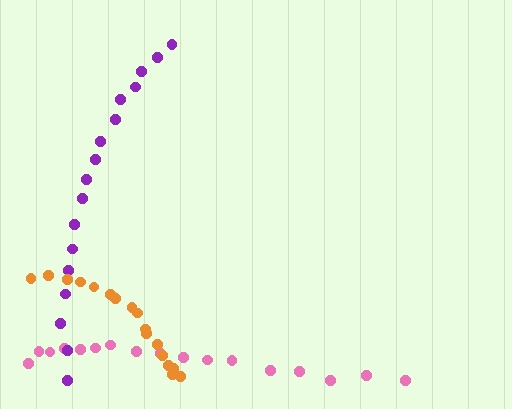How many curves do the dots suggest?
There are 3 distinct paths.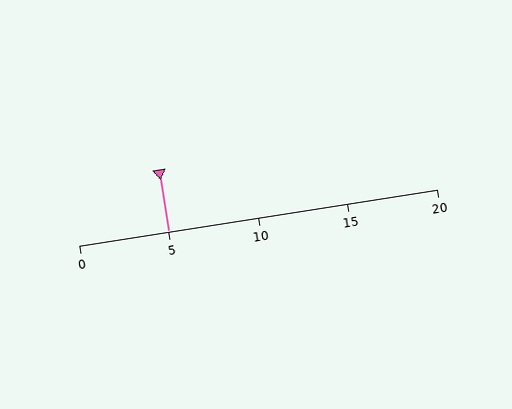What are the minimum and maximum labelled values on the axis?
The axis runs from 0 to 20.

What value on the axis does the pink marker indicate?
The marker indicates approximately 5.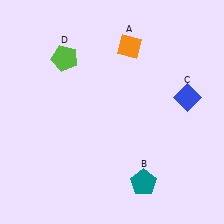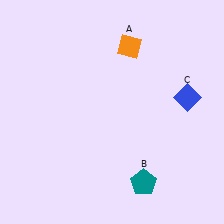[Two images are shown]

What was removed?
The lime pentagon (D) was removed in Image 2.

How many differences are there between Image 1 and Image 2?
There is 1 difference between the two images.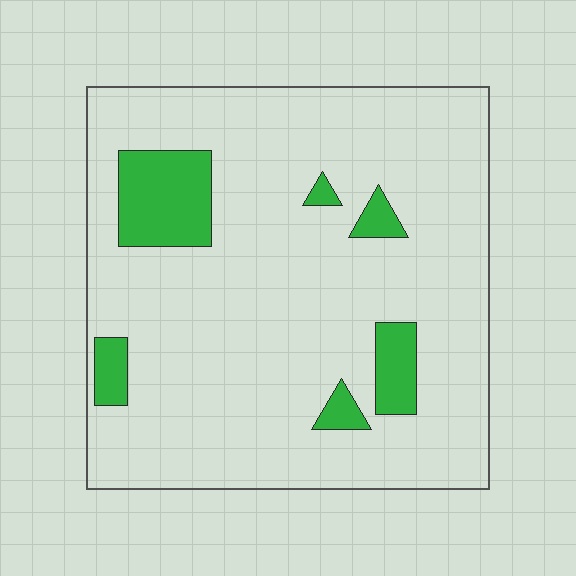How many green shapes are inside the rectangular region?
6.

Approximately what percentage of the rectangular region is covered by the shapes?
Approximately 10%.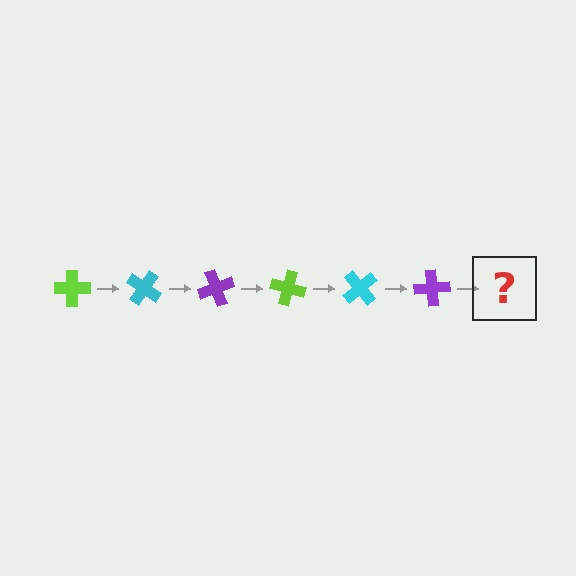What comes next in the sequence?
The next element should be a lime cross, rotated 210 degrees from the start.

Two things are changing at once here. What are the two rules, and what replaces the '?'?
The two rules are that it rotates 35 degrees each step and the color cycles through lime, cyan, and purple. The '?' should be a lime cross, rotated 210 degrees from the start.